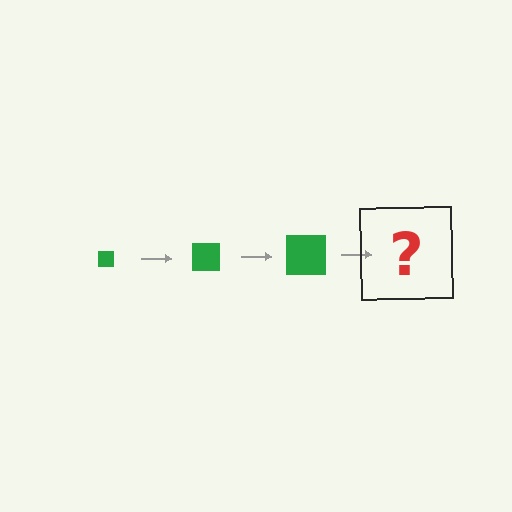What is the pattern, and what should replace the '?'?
The pattern is that the square gets progressively larger each step. The '?' should be a green square, larger than the previous one.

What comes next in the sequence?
The next element should be a green square, larger than the previous one.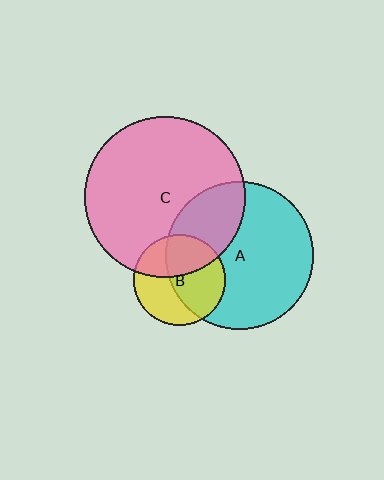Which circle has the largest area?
Circle C (pink).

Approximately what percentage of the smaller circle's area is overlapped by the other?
Approximately 30%.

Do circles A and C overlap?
Yes.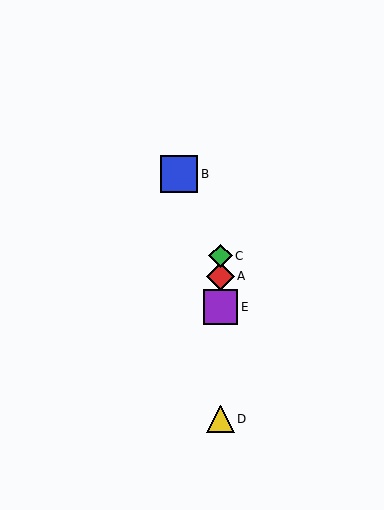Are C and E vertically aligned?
Yes, both are at x≈220.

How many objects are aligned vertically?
4 objects (A, C, D, E) are aligned vertically.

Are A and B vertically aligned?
No, A is at x≈220 and B is at x≈179.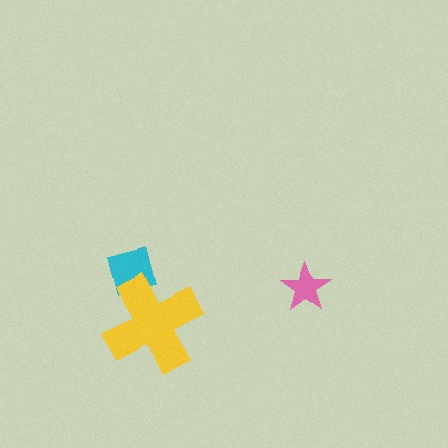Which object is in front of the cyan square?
The yellow cross is in front of the cyan square.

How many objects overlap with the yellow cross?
1 object overlaps with the yellow cross.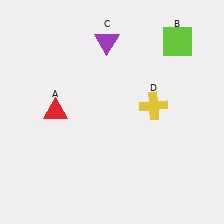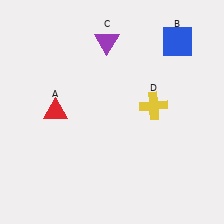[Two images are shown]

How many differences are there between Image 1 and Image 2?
There is 1 difference between the two images.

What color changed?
The square (B) changed from lime in Image 1 to blue in Image 2.